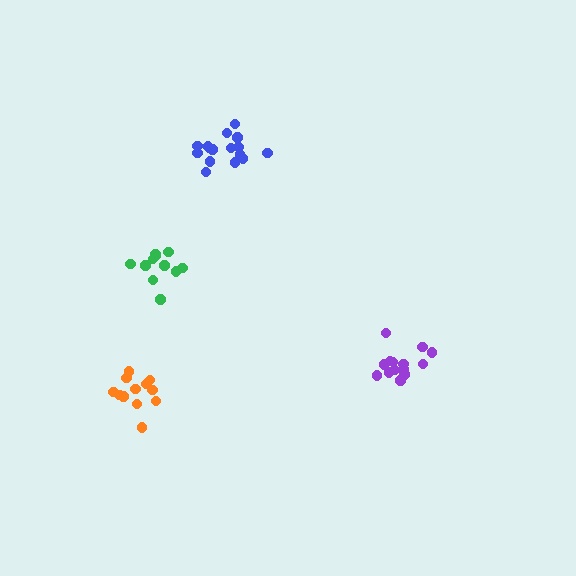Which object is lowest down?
The orange cluster is bottommost.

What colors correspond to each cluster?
The clusters are colored: blue, green, purple, orange.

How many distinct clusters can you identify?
There are 4 distinct clusters.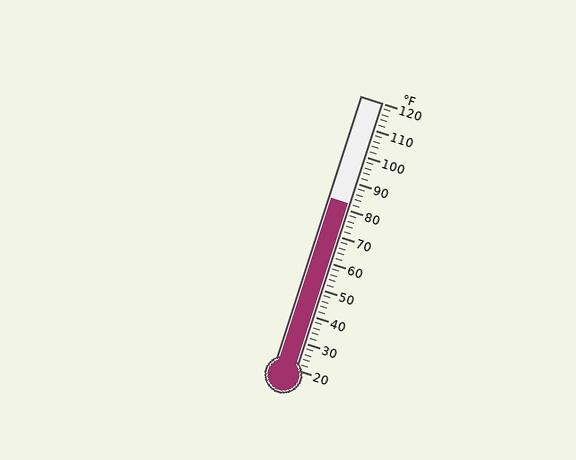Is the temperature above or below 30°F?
The temperature is above 30°F.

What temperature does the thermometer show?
The thermometer shows approximately 82°F.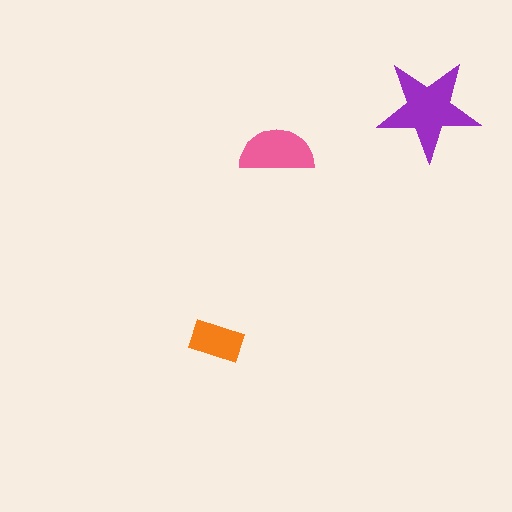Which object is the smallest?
The orange rectangle.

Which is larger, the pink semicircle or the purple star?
The purple star.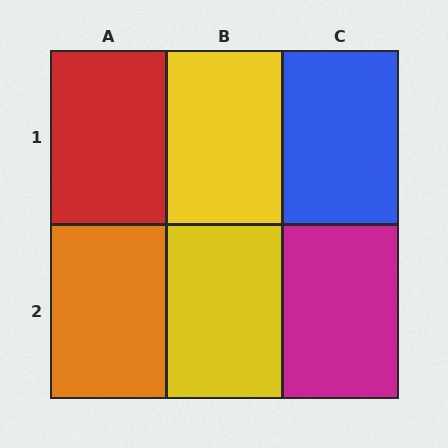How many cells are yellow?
2 cells are yellow.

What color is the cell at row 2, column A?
Orange.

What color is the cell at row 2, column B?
Yellow.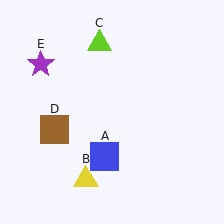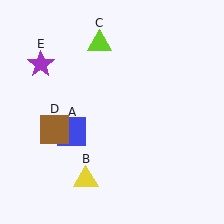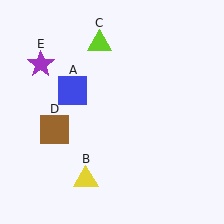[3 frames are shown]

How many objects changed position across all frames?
1 object changed position: blue square (object A).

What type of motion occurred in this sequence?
The blue square (object A) rotated clockwise around the center of the scene.